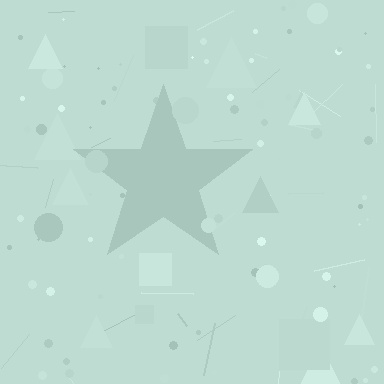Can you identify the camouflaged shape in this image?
The camouflaged shape is a star.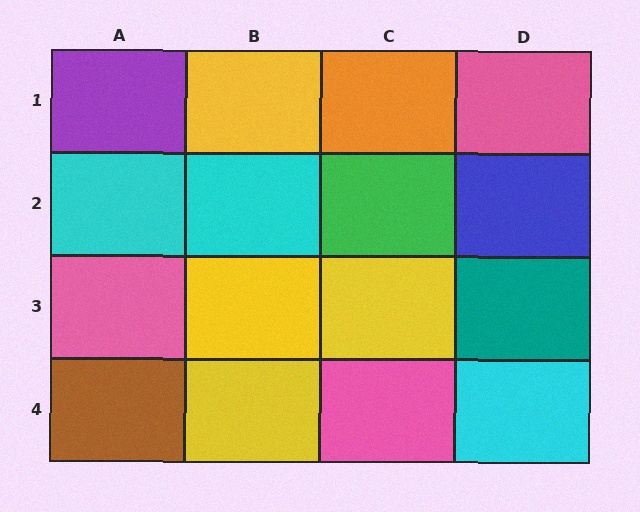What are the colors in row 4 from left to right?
Brown, yellow, pink, cyan.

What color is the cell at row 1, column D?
Pink.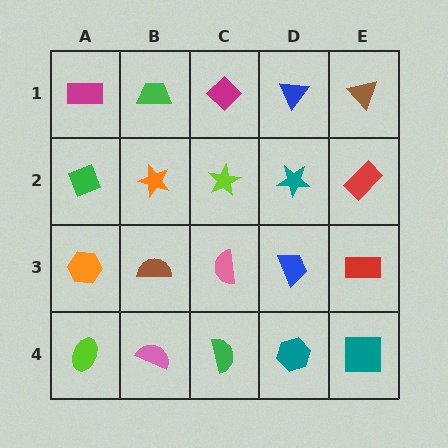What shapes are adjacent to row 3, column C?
A lime star (row 2, column C), a green semicircle (row 4, column C), a brown semicircle (row 3, column B), a blue trapezoid (row 3, column D).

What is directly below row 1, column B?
An orange star.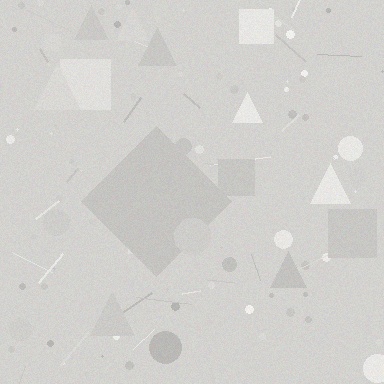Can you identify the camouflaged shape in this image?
The camouflaged shape is a diamond.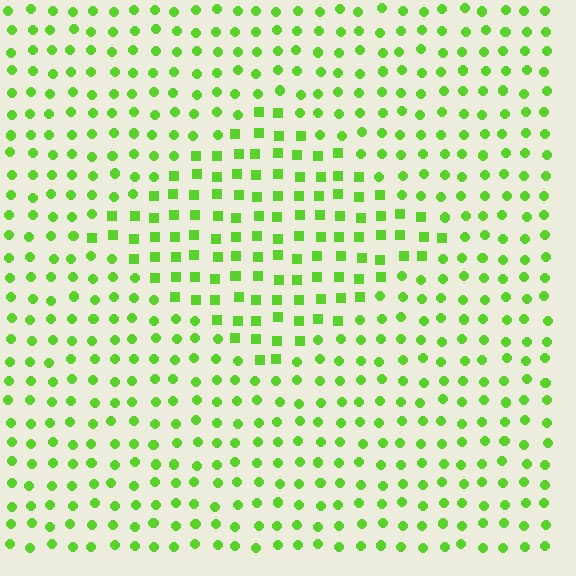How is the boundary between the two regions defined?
The boundary is defined by a change in element shape: squares inside vs. circles outside. All elements share the same color and spacing.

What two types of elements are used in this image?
The image uses squares inside the diamond region and circles outside it.